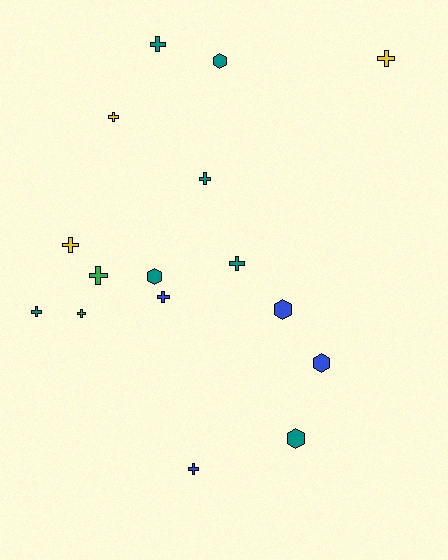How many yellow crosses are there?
There are 3 yellow crosses.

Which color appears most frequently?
Teal, with 7 objects.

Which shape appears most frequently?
Cross, with 11 objects.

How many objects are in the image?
There are 16 objects.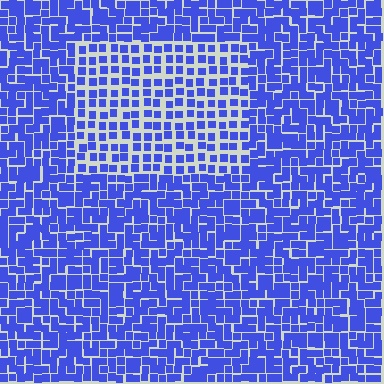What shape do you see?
I see a rectangle.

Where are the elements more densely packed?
The elements are more densely packed outside the rectangle boundary.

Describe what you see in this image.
The image contains small blue elements arranged at two different densities. A rectangle-shaped region is visible where the elements are less densely packed than the surrounding area.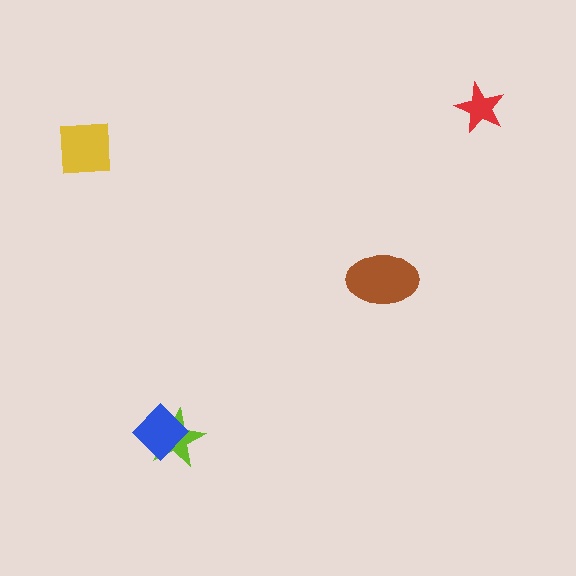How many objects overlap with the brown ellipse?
0 objects overlap with the brown ellipse.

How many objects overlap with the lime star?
1 object overlaps with the lime star.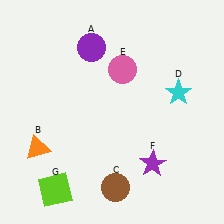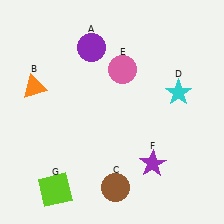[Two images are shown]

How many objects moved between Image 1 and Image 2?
1 object moved between the two images.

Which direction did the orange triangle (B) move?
The orange triangle (B) moved up.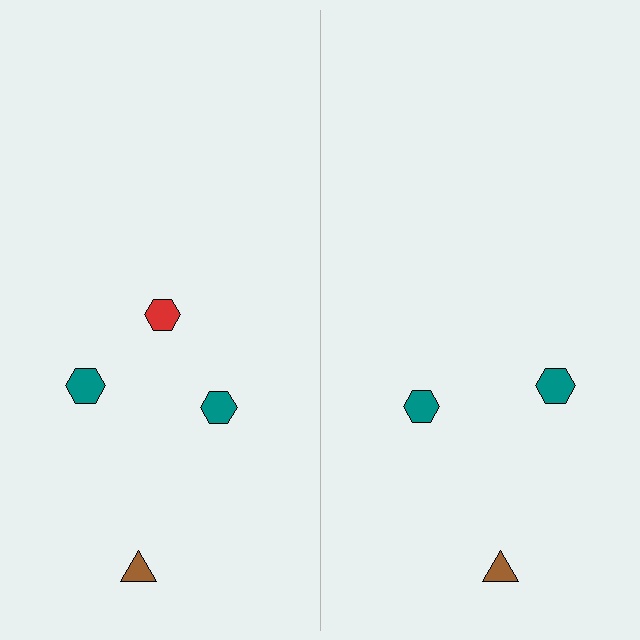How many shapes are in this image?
There are 7 shapes in this image.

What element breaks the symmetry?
A red hexagon is missing from the right side.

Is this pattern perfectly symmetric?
No, the pattern is not perfectly symmetric. A red hexagon is missing from the right side.